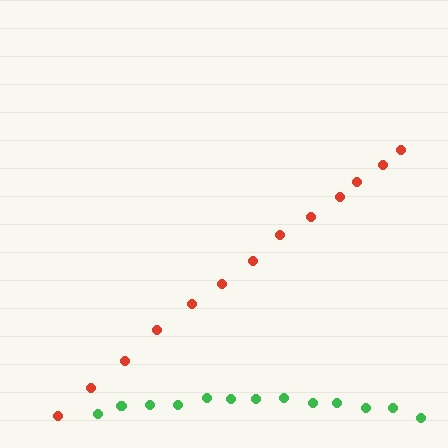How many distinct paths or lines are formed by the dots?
There are 2 distinct paths.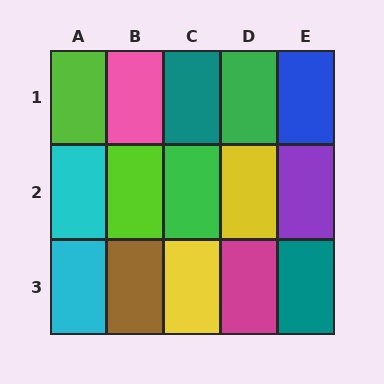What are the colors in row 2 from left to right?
Cyan, lime, green, yellow, purple.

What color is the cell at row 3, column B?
Brown.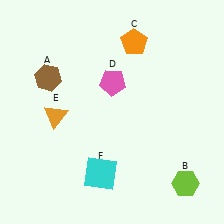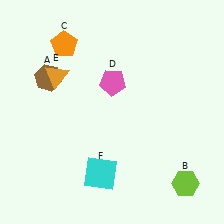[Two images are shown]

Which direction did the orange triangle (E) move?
The orange triangle (E) moved up.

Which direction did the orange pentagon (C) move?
The orange pentagon (C) moved left.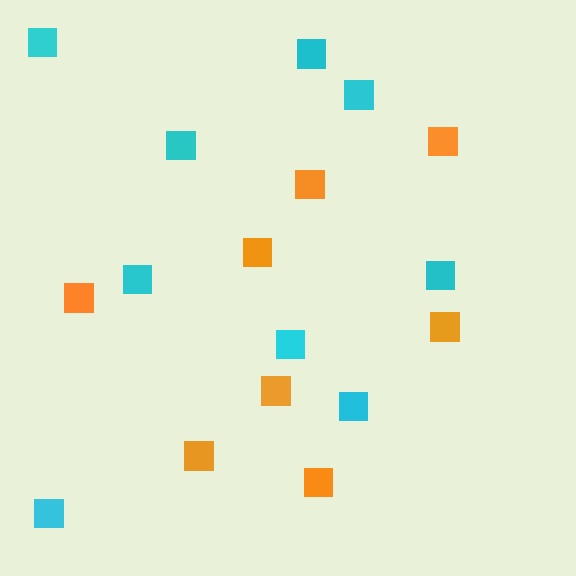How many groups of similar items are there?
There are 2 groups: one group of cyan squares (9) and one group of orange squares (8).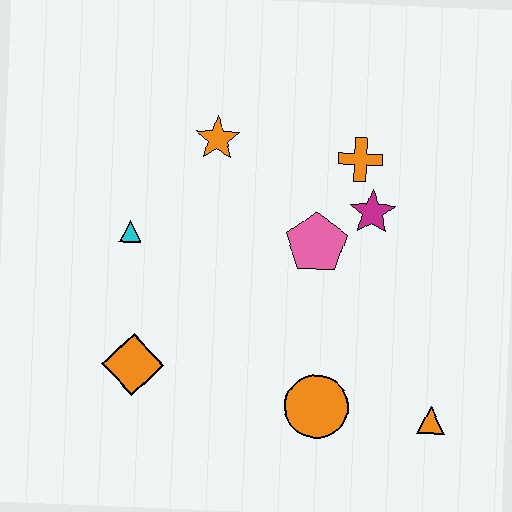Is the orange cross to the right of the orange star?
Yes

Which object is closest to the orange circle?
The orange triangle is closest to the orange circle.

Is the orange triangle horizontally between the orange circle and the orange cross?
No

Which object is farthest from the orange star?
The orange triangle is farthest from the orange star.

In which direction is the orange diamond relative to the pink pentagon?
The orange diamond is to the left of the pink pentagon.